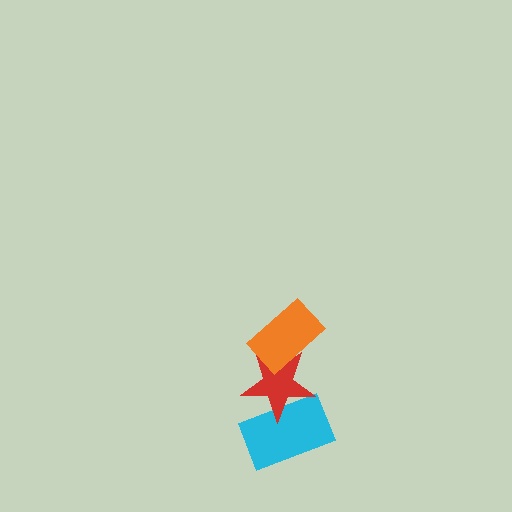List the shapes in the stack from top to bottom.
From top to bottom: the orange rectangle, the red star, the cyan rectangle.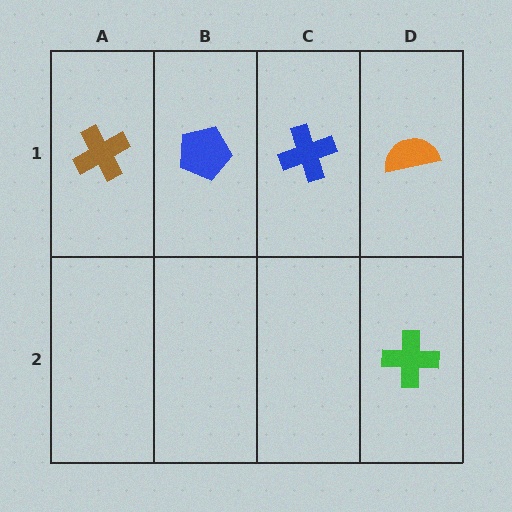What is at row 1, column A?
A brown cross.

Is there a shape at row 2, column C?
No, that cell is empty.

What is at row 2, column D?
A green cross.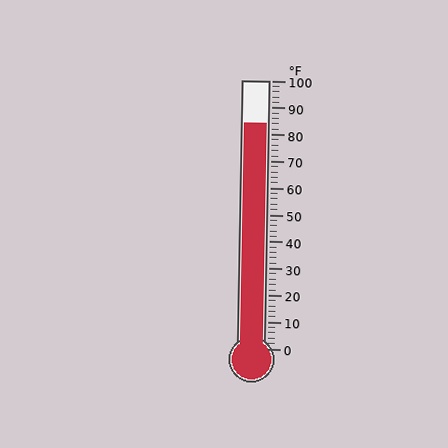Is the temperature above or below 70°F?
The temperature is above 70°F.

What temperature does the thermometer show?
The thermometer shows approximately 84°F.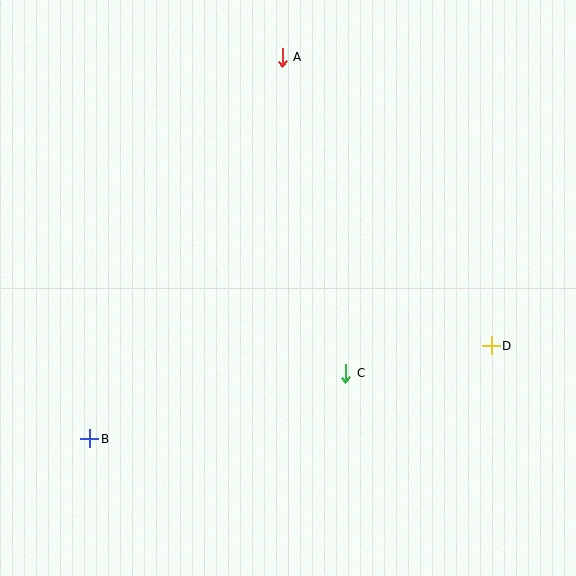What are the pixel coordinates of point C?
Point C is at (346, 373).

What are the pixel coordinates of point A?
Point A is at (282, 57).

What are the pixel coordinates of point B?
Point B is at (90, 439).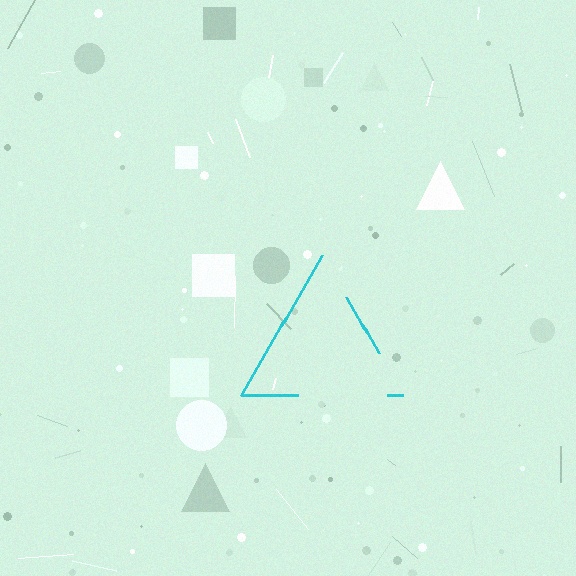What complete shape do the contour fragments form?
The contour fragments form a triangle.